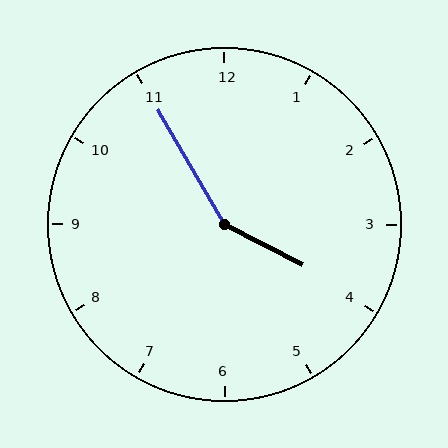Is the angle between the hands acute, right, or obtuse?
It is obtuse.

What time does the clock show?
3:55.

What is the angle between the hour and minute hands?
Approximately 148 degrees.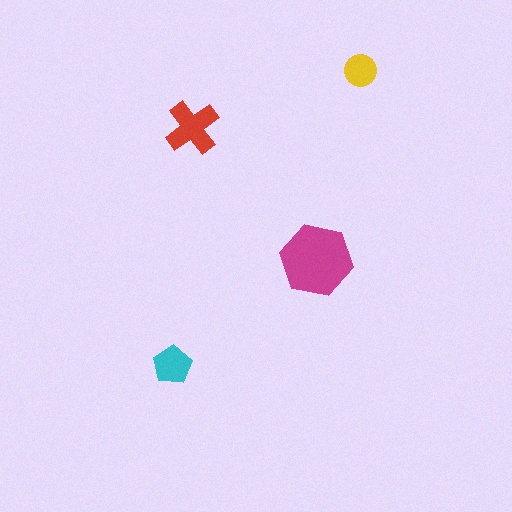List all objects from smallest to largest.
The yellow circle, the cyan pentagon, the red cross, the magenta hexagon.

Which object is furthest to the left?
The cyan pentagon is leftmost.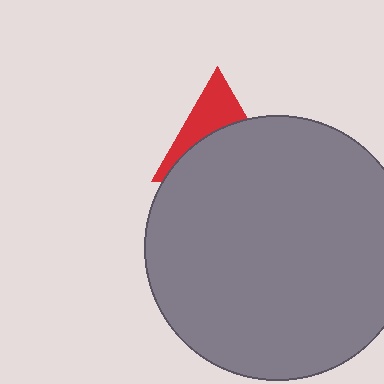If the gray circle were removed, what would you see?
You would see the complete red triangle.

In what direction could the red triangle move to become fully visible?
The red triangle could move up. That would shift it out from behind the gray circle entirely.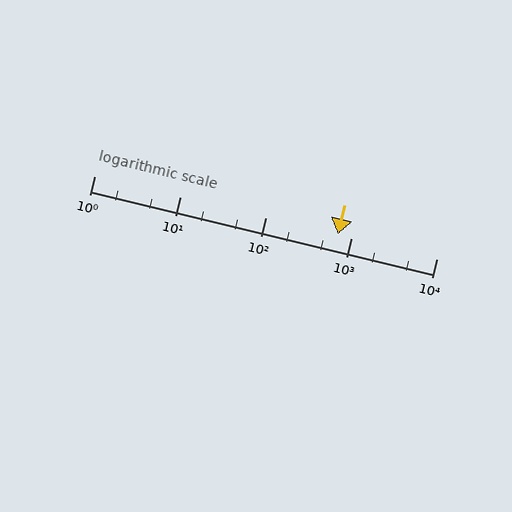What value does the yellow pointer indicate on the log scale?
The pointer indicates approximately 700.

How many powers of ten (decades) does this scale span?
The scale spans 4 decades, from 1 to 10000.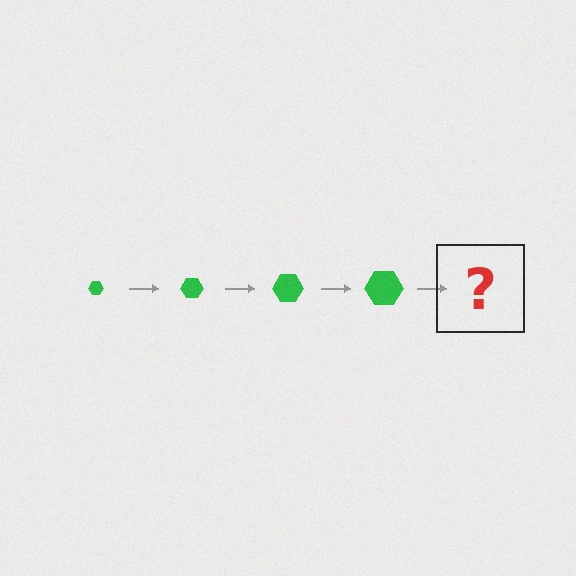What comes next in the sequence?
The next element should be a green hexagon, larger than the previous one.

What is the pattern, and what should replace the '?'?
The pattern is that the hexagon gets progressively larger each step. The '?' should be a green hexagon, larger than the previous one.